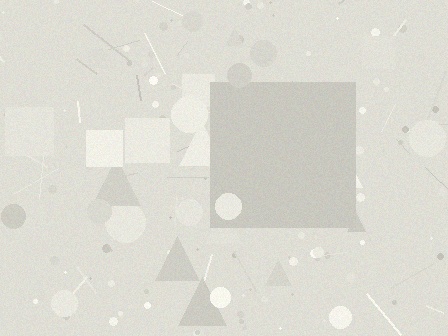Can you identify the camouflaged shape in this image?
The camouflaged shape is a square.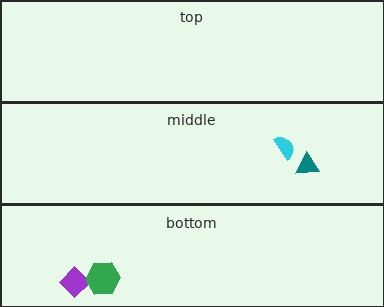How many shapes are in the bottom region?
2.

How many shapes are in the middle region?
2.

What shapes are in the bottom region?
The purple diamond, the green hexagon.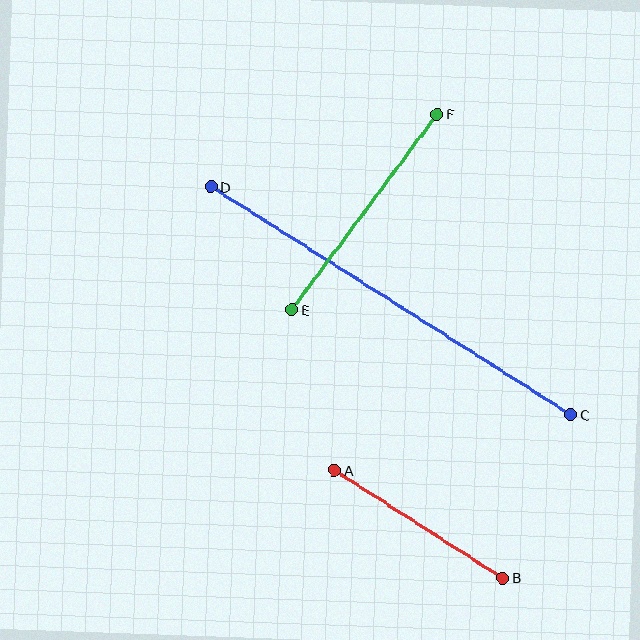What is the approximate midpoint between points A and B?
The midpoint is at approximately (419, 524) pixels.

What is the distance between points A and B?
The distance is approximately 200 pixels.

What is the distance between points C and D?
The distance is approximately 426 pixels.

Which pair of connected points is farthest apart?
Points C and D are farthest apart.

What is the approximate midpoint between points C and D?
The midpoint is at approximately (391, 301) pixels.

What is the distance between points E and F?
The distance is approximately 244 pixels.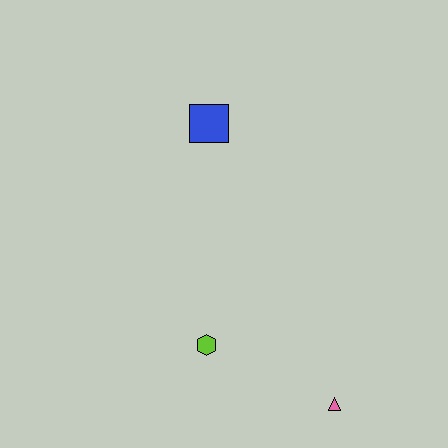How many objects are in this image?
There are 3 objects.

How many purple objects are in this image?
There are no purple objects.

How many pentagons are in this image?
There are no pentagons.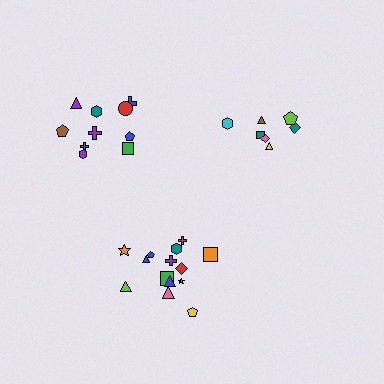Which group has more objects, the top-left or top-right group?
The top-left group.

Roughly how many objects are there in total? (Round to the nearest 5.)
Roughly 30 objects in total.